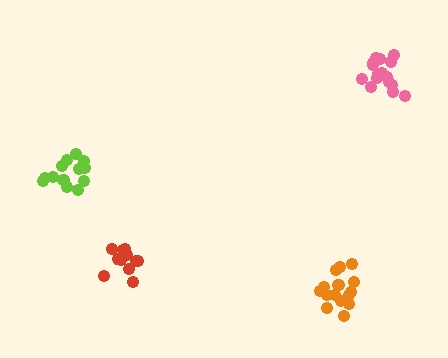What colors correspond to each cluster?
The clusters are colored: red, orange, lime, pink.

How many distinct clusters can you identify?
There are 4 distinct clusters.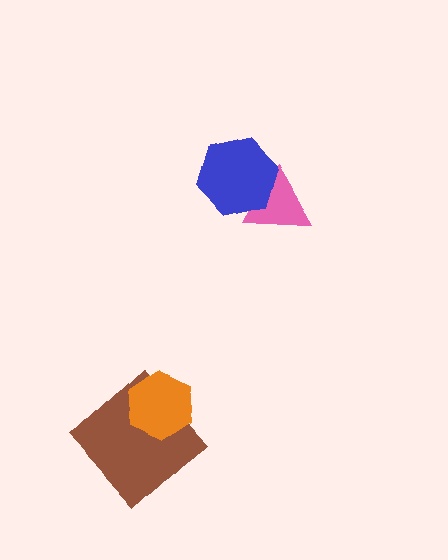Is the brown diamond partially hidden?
Yes, it is partially covered by another shape.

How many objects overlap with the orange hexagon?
1 object overlaps with the orange hexagon.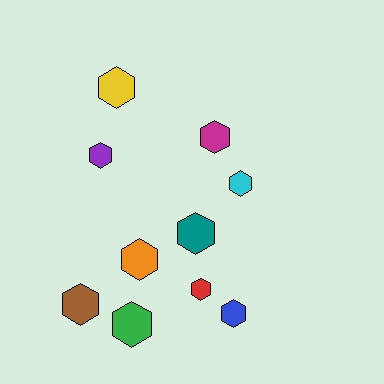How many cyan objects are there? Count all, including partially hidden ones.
There is 1 cyan object.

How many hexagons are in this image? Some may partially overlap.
There are 10 hexagons.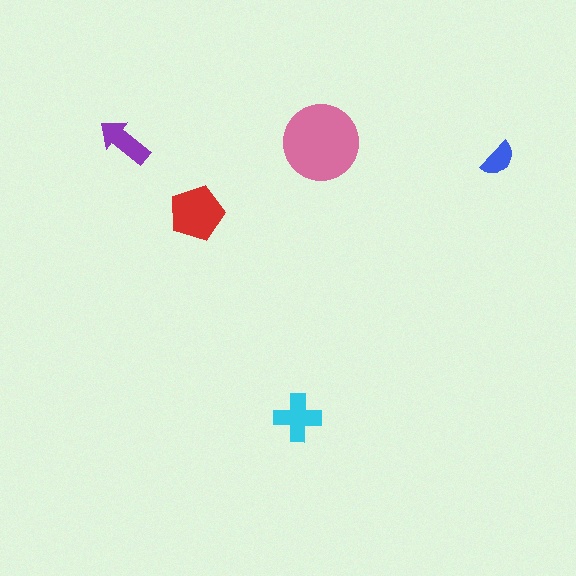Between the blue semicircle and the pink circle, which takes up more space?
The pink circle.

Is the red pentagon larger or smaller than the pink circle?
Smaller.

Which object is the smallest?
The blue semicircle.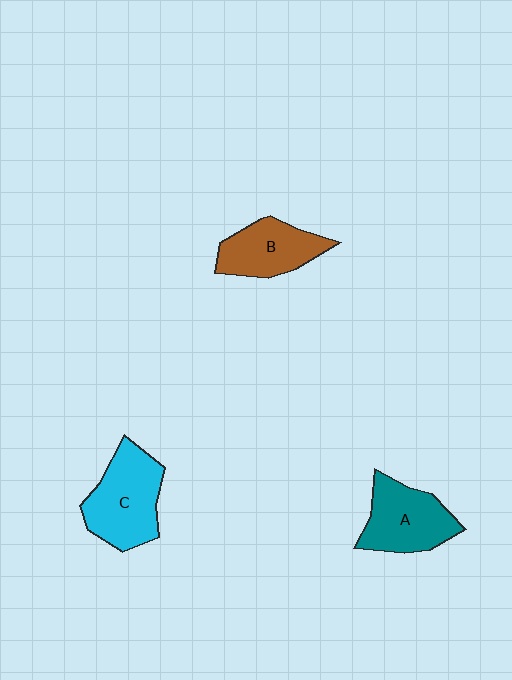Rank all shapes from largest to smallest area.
From largest to smallest: C (cyan), A (teal), B (brown).